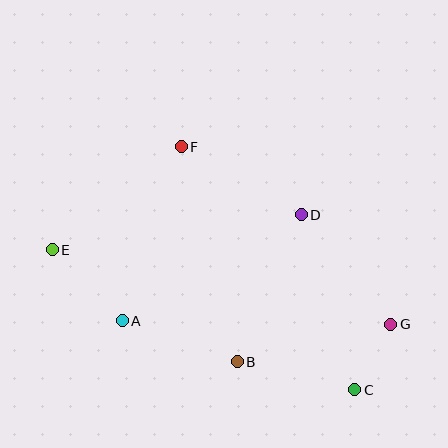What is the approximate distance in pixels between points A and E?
The distance between A and E is approximately 100 pixels.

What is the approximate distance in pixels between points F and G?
The distance between F and G is approximately 275 pixels.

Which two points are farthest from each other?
Points E and G are farthest from each other.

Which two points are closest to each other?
Points C and G are closest to each other.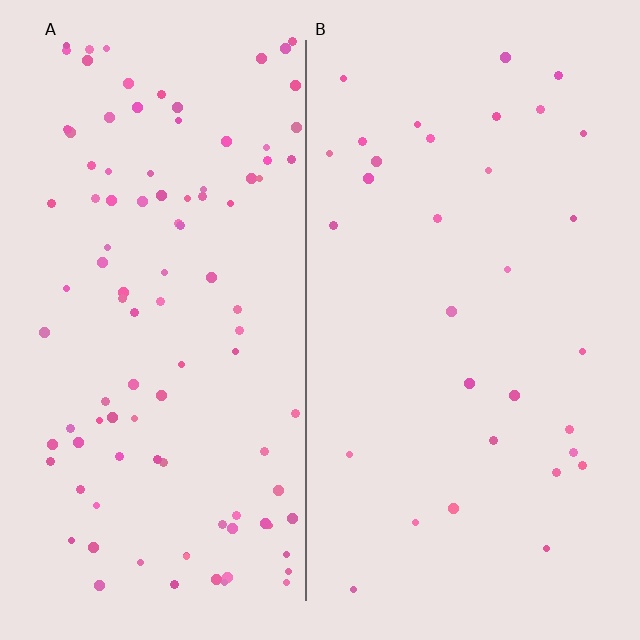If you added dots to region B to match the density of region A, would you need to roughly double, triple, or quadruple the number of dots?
Approximately triple.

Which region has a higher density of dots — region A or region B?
A (the left).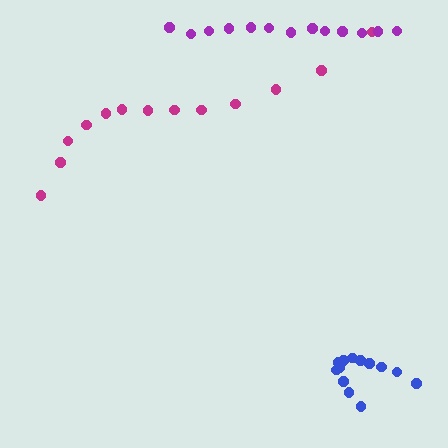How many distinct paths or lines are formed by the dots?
There are 3 distinct paths.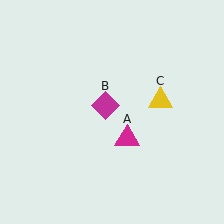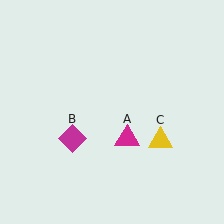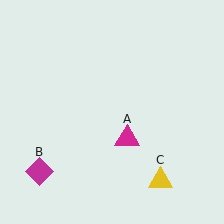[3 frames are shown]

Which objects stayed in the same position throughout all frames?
Magenta triangle (object A) remained stationary.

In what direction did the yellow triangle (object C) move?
The yellow triangle (object C) moved down.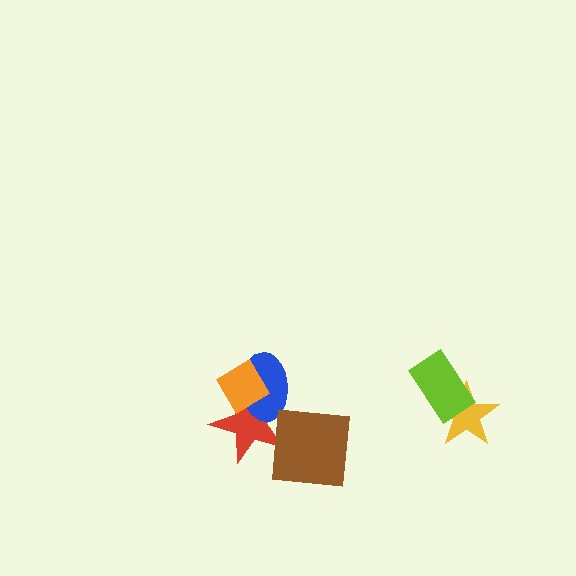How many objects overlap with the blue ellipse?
2 objects overlap with the blue ellipse.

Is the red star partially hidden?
Yes, it is partially covered by another shape.